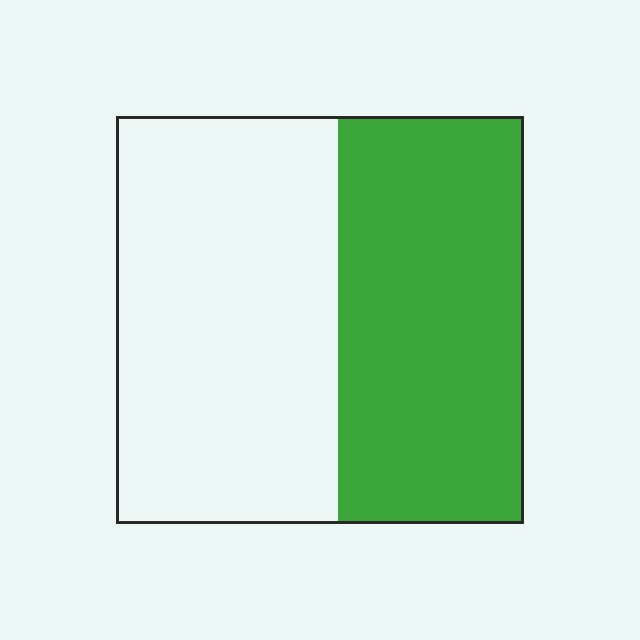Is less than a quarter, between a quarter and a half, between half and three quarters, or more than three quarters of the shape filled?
Between a quarter and a half.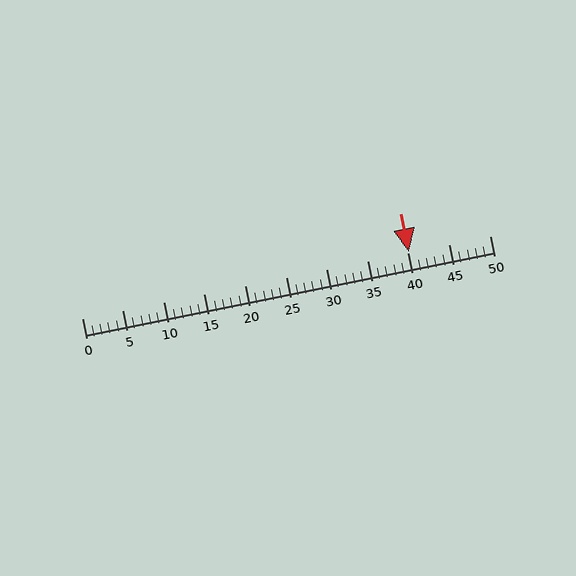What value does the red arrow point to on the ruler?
The red arrow points to approximately 40.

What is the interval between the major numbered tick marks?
The major tick marks are spaced 5 units apart.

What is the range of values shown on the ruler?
The ruler shows values from 0 to 50.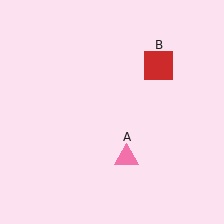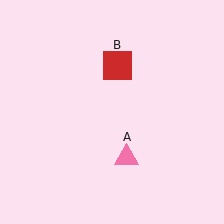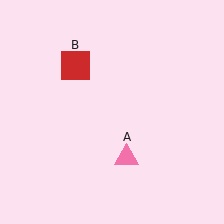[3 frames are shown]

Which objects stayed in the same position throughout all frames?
Pink triangle (object A) remained stationary.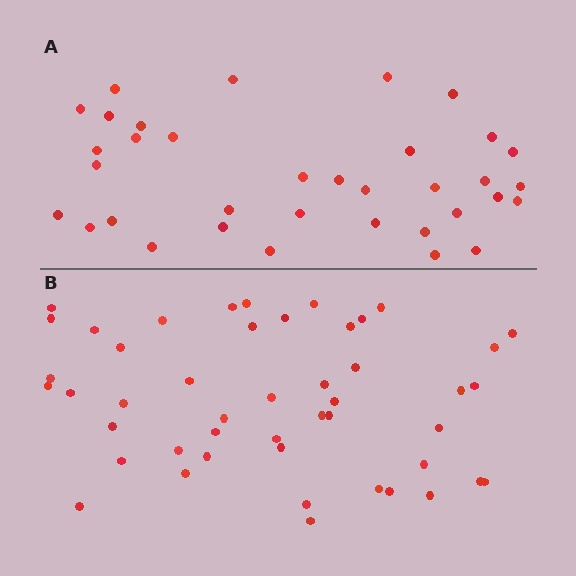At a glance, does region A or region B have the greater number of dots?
Region B (the bottom region) has more dots.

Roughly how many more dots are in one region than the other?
Region B has roughly 12 or so more dots than region A.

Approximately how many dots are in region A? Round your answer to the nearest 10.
About 40 dots. (The exact count is 35, which rounds to 40.)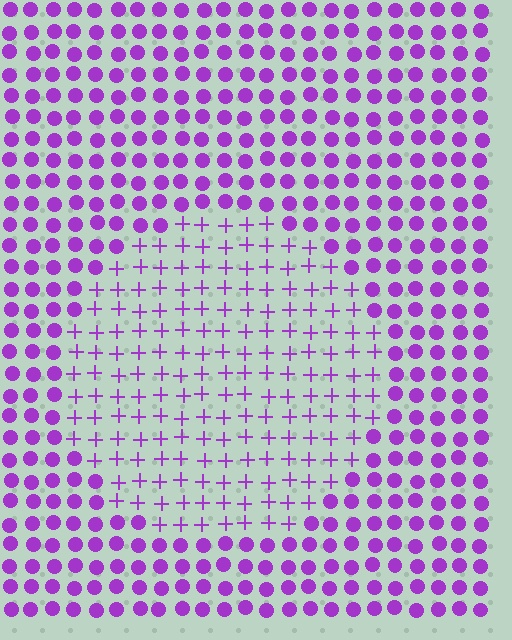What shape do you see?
I see a circle.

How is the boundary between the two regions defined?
The boundary is defined by a change in element shape: plus signs inside vs. circles outside. All elements share the same color and spacing.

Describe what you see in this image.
The image is filled with small purple elements arranged in a uniform grid. A circle-shaped region contains plus signs, while the surrounding area contains circles. The boundary is defined purely by the change in element shape.